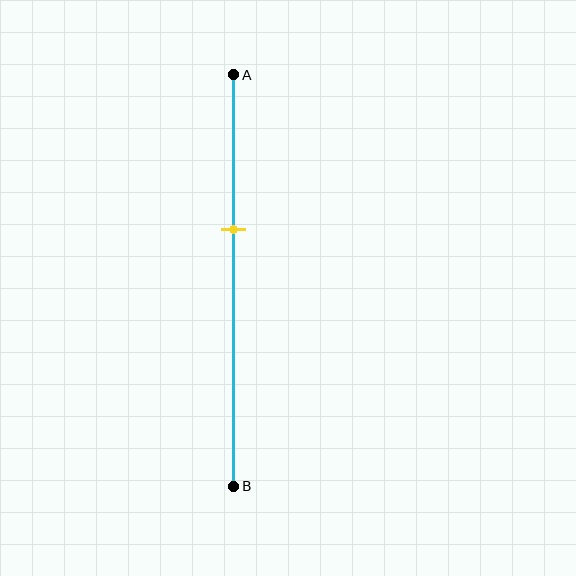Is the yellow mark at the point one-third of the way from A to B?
No, the mark is at about 40% from A, not at the 33% one-third point.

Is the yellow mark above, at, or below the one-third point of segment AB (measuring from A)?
The yellow mark is below the one-third point of segment AB.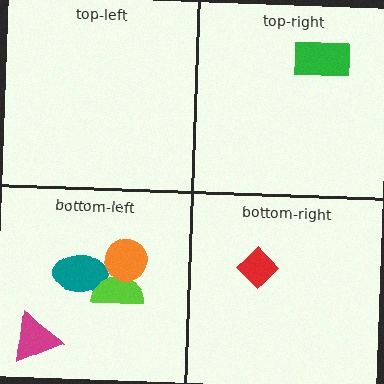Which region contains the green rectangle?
The top-right region.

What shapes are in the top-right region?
The green rectangle.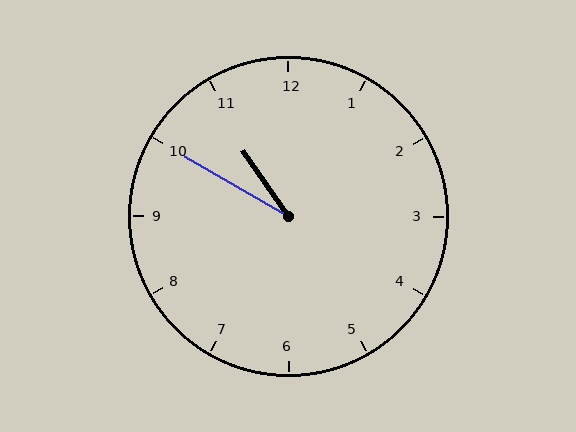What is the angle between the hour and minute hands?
Approximately 25 degrees.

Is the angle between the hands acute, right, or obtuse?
It is acute.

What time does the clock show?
10:50.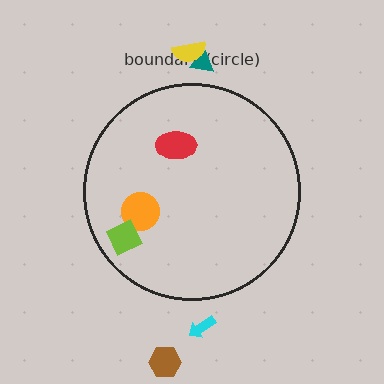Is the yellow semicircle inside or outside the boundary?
Outside.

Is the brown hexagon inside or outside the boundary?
Outside.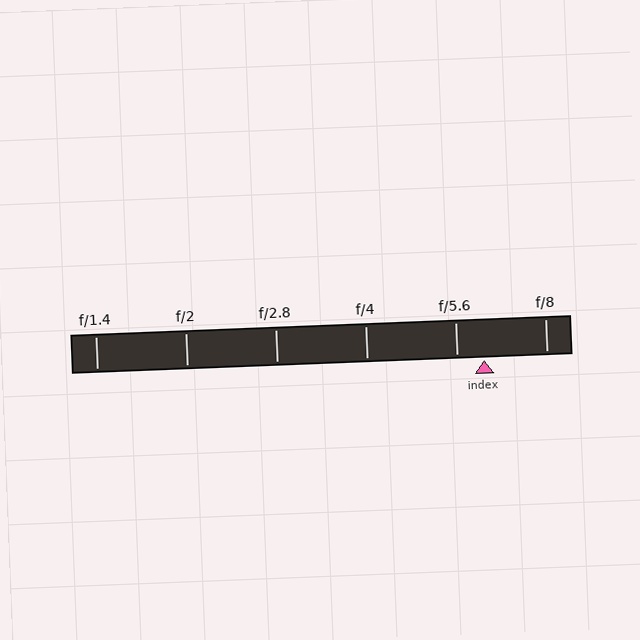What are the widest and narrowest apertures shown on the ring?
The widest aperture shown is f/1.4 and the narrowest is f/8.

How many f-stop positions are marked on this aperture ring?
There are 6 f-stop positions marked.